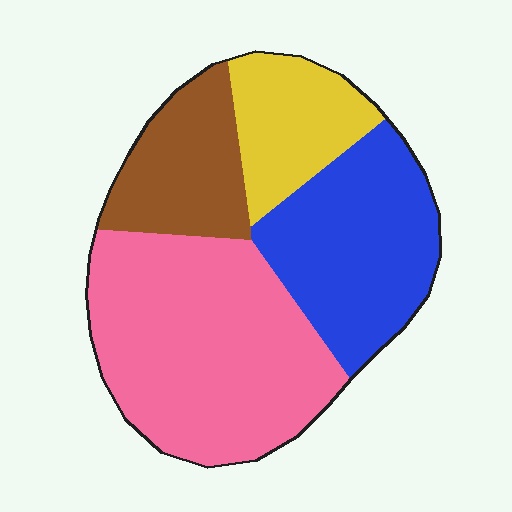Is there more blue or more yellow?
Blue.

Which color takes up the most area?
Pink, at roughly 40%.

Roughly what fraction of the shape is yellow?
Yellow covers around 15% of the shape.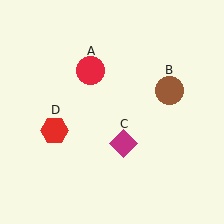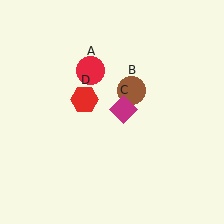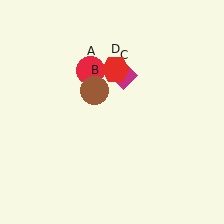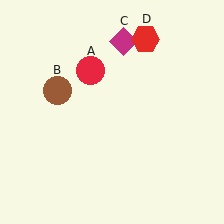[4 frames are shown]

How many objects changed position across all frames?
3 objects changed position: brown circle (object B), magenta diamond (object C), red hexagon (object D).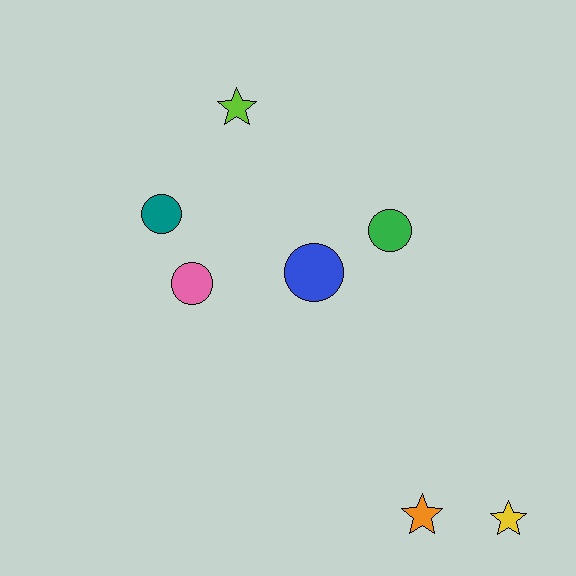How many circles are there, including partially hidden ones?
There are 4 circles.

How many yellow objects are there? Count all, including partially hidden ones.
There is 1 yellow object.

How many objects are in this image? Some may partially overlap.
There are 7 objects.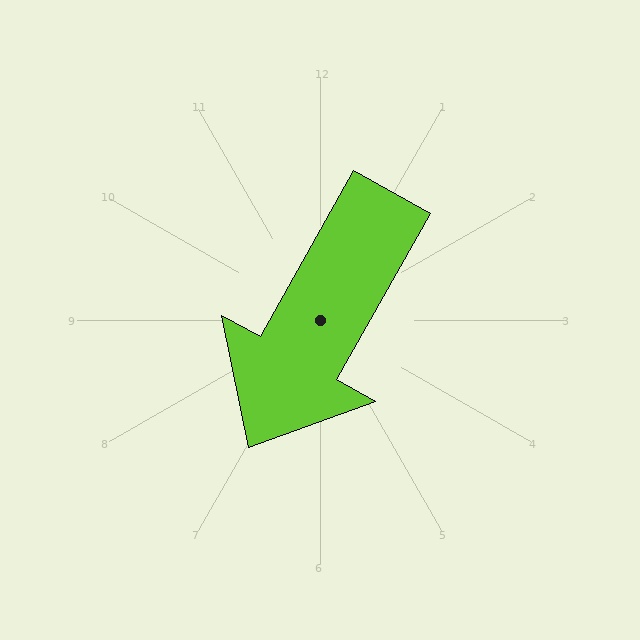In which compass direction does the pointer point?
Southwest.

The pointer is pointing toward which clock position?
Roughly 7 o'clock.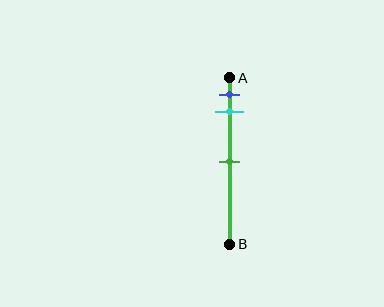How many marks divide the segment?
There are 3 marks dividing the segment.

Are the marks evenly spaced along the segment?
No, the marks are not evenly spaced.